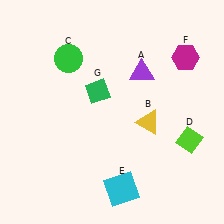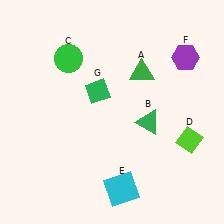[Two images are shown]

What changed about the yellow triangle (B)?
In Image 1, B is yellow. In Image 2, it changed to green.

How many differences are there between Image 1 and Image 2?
There are 3 differences between the two images.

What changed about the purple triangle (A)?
In Image 1, A is purple. In Image 2, it changed to green.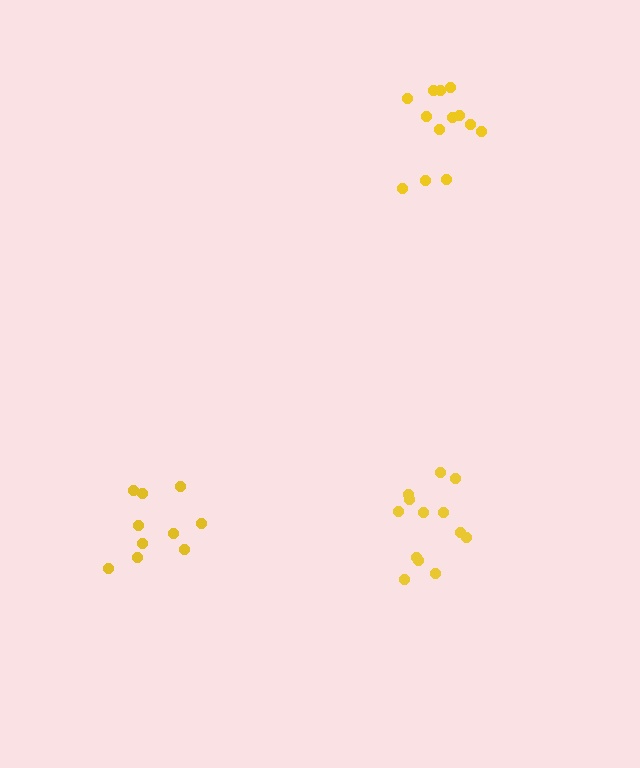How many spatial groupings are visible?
There are 3 spatial groupings.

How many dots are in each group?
Group 1: 13 dots, Group 2: 13 dots, Group 3: 10 dots (36 total).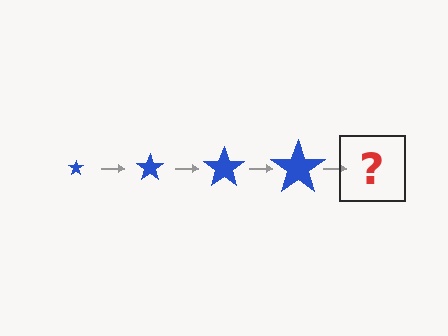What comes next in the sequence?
The next element should be a blue star, larger than the previous one.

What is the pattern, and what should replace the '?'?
The pattern is that the star gets progressively larger each step. The '?' should be a blue star, larger than the previous one.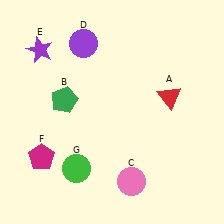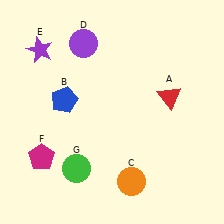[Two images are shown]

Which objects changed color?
B changed from green to blue. C changed from pink to orange.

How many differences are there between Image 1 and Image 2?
There are 2 differences between the two images.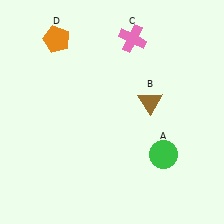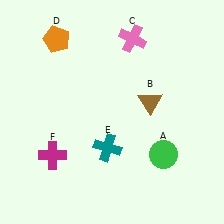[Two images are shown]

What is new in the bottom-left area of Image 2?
A teal cross (E) was added in the bottom-left area of Image 2.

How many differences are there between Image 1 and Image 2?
There are 2 differences between the two images.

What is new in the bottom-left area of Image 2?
A magenta cross (F) was added in the bottom-left area of Image 2.